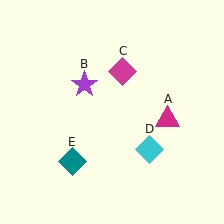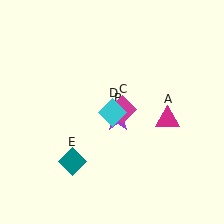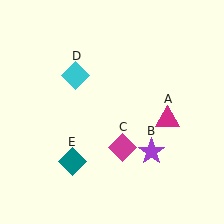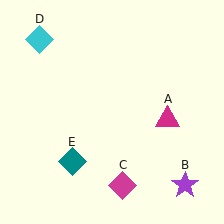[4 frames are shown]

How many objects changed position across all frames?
3 objects changed position: purple star (object B), magenta diamond (object C), cyan diamond (object D).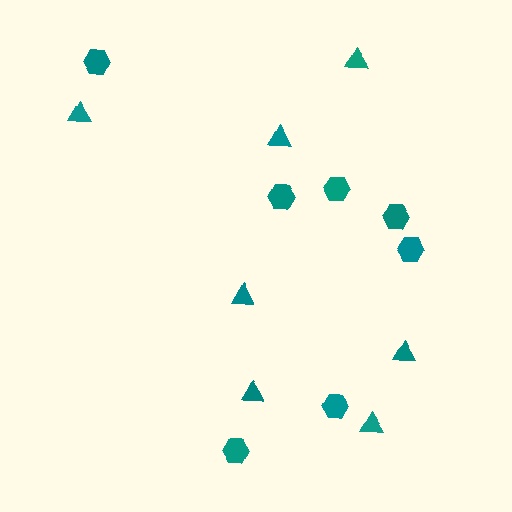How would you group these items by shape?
There are 2 groups: one group of triangles (7) and one group of hexagons (7).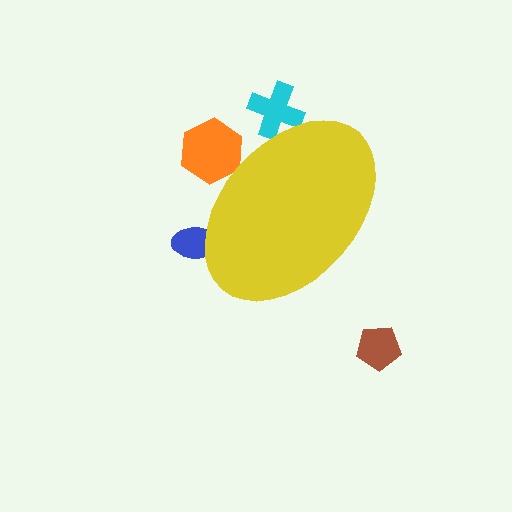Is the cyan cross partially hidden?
Yes, the cyan cross is partially hidden behind the yellow ellipse.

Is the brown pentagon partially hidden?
No, the brown pentagon is fully visible.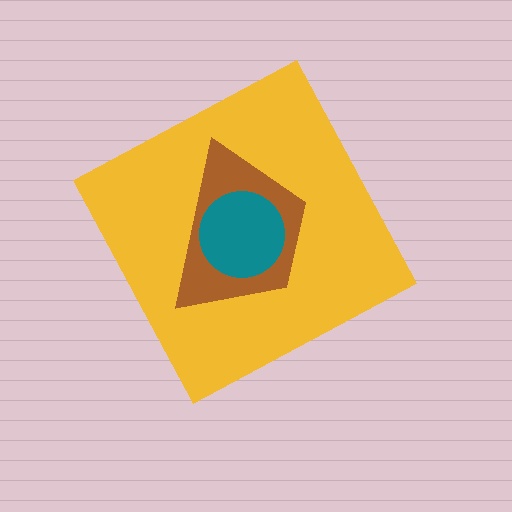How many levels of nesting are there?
3.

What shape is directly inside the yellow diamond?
The brown trapezoid.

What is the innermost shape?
The teal circle.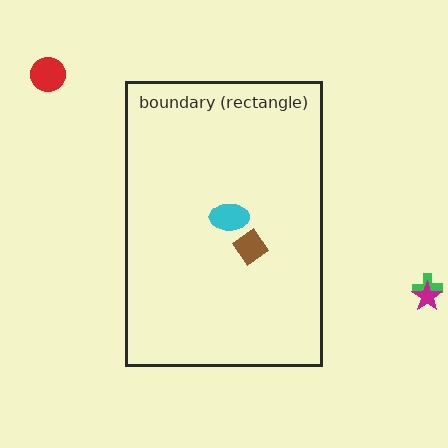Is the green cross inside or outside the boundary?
Outside.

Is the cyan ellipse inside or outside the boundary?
Inside.